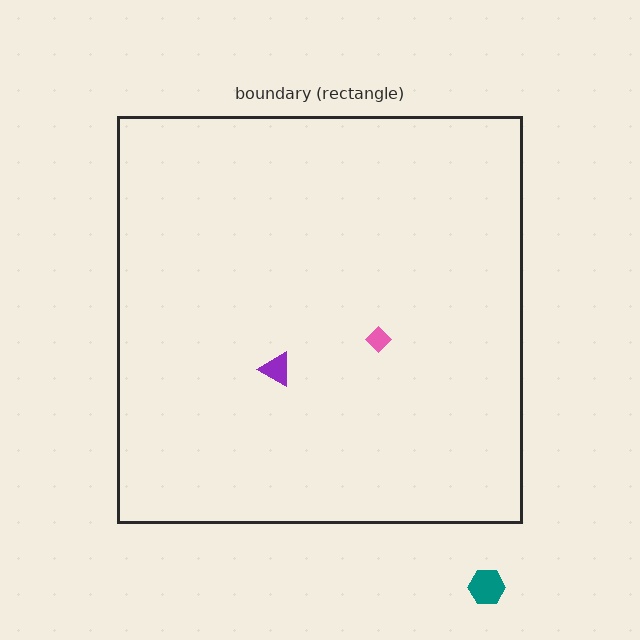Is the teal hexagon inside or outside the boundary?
Outside.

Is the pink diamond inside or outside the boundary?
Inside.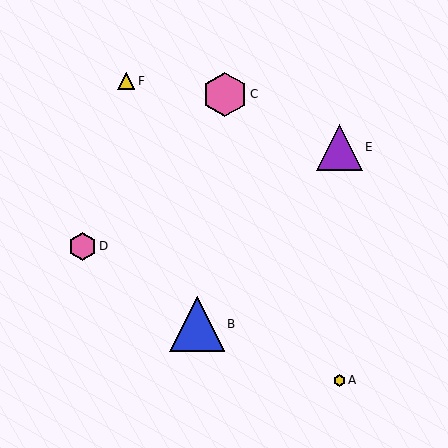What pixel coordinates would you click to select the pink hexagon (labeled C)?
Click at (225, 94) to select the pink hexagon C.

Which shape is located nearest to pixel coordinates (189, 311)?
The blue triangle (labeled B) at (197, 324) is nearest to that location.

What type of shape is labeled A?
Shape A is a yellow hexagon.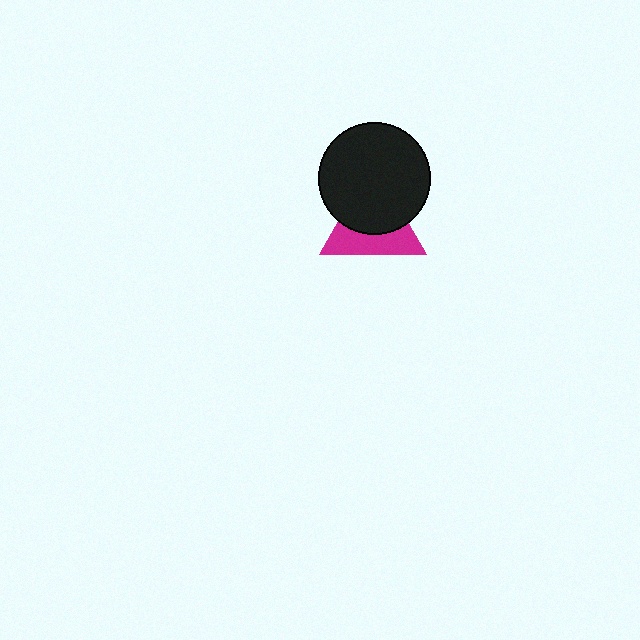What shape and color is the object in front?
The object in front is a black circle.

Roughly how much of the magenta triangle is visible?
About half of it is visible (roughly 46%).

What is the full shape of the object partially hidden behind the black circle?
The partially hidden object is a magenta triangle.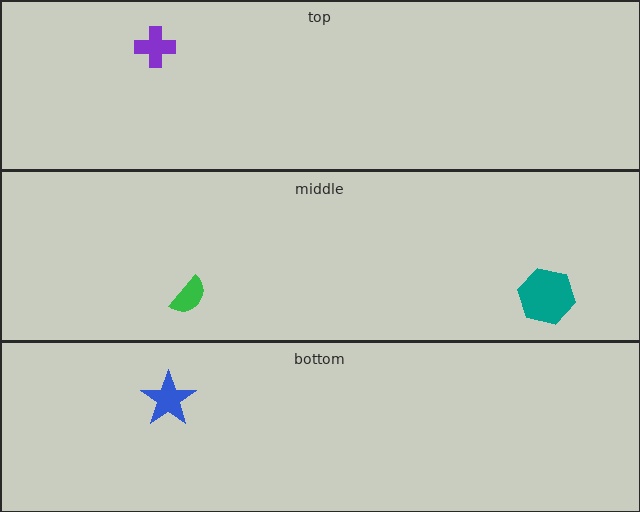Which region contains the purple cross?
The top region.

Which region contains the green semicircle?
The middle region.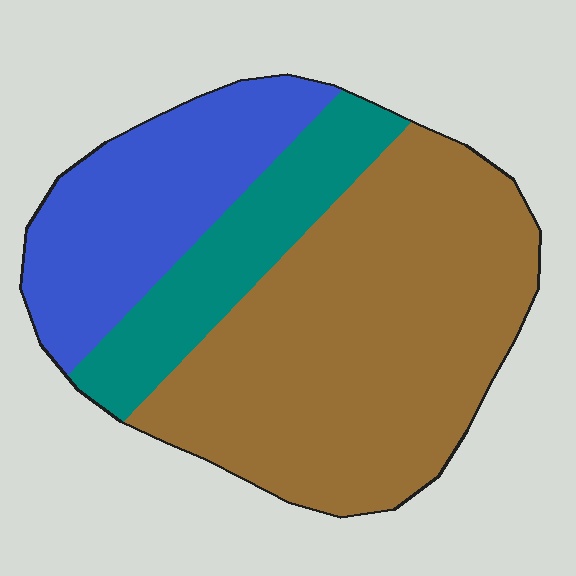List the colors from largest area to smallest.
From largest to smallest: brown, blue, teal.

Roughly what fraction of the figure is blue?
Blue takes up about one quarter (1/4) of the figure.